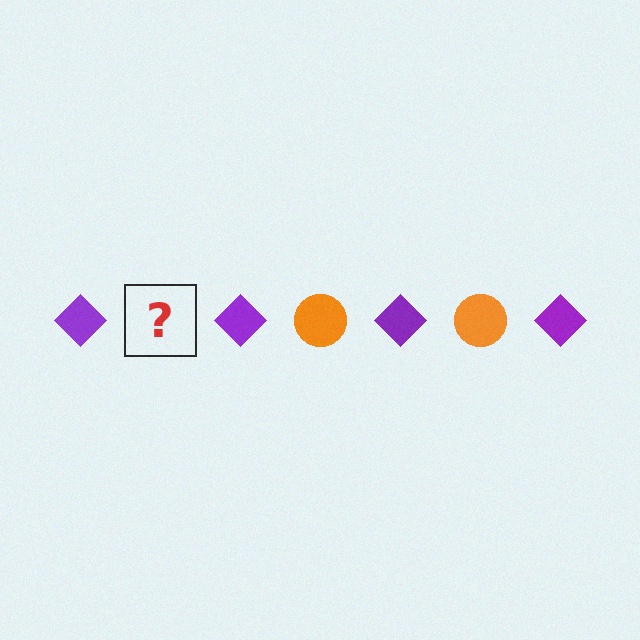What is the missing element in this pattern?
The missing element is an orange circle.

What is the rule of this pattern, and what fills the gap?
The rule is that the pattern alternates between purple diamond and orange circle. The gap should be filled with an orange circle.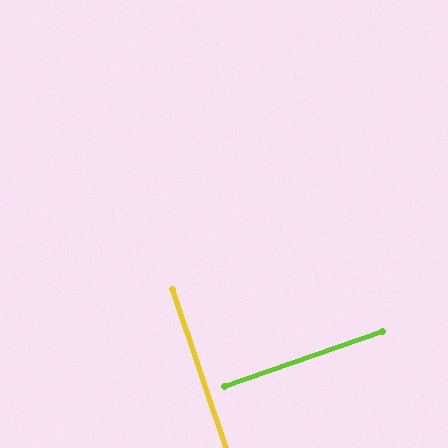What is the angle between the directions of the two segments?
Approximately 90 degrees.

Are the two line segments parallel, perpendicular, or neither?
Perpendicular — they meet at approximately 90°.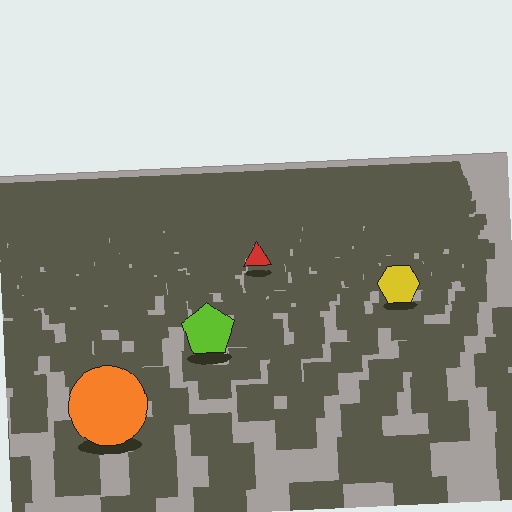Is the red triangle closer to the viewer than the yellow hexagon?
No. The yellow hexagon is closer — you can tell from the texture gradient: the ground texture is coarser near it.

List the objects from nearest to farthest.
From nearest to farthest: the orange circle, the lime pentagon, the yellow hexagon, the red triangle.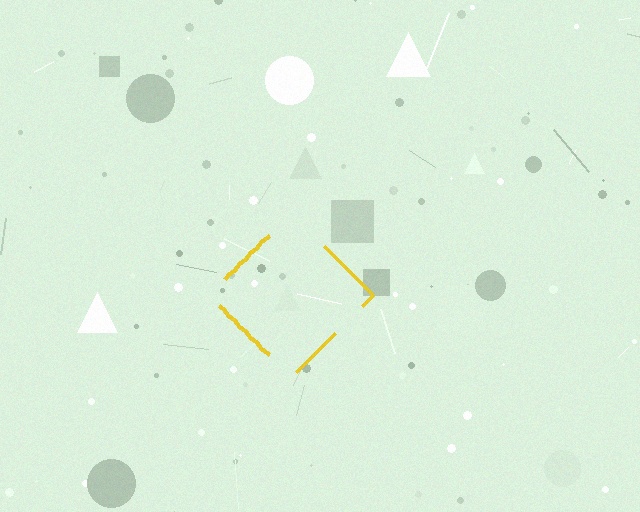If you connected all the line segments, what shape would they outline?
They would outline a diamond.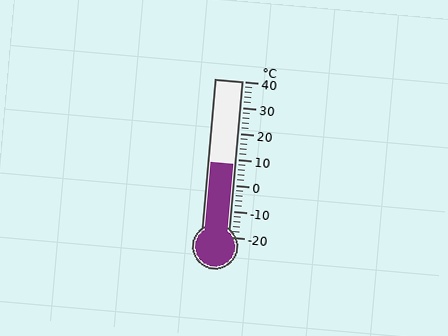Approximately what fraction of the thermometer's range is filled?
The thermometer is filled to approximately 45% of its range.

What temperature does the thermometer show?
The thermometer shows approximately 8°C.